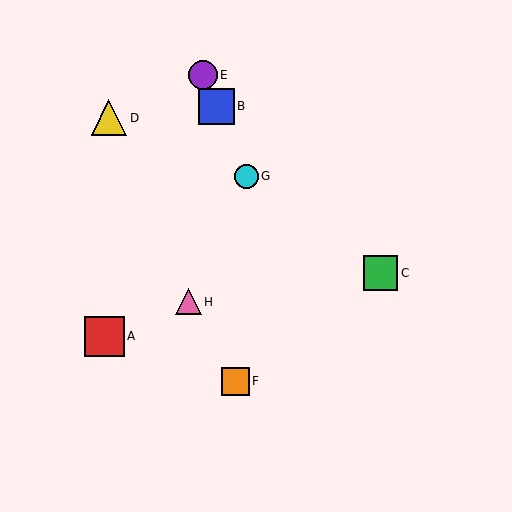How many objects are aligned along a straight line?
3 objects (B, E, G) are aligned along a straight line.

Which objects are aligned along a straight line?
Objects B, E, G are aligned along a straight line.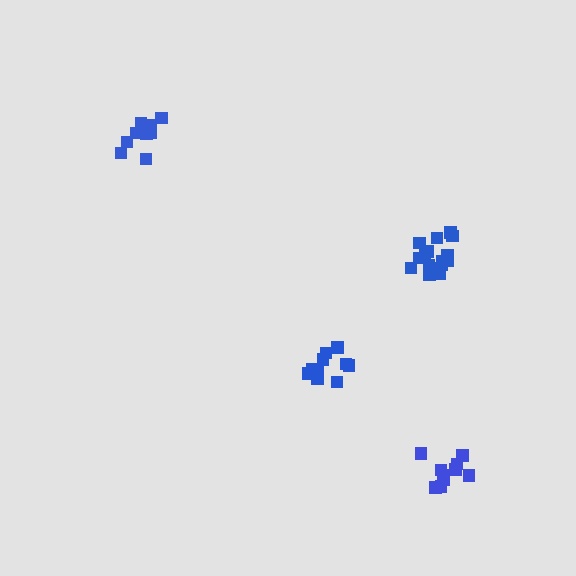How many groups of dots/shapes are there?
There are 4 groups.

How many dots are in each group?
Group 1: 10 dots, Group 2: 10 dots, Group 3: 16 dots, Group 4: 11 dots (47 total).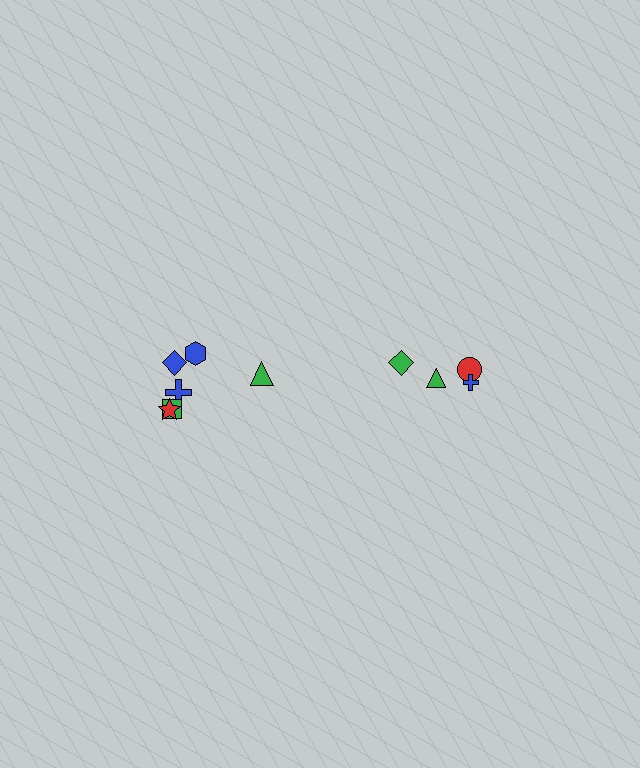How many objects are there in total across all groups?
There are 10 objects.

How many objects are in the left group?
There are 6 objects.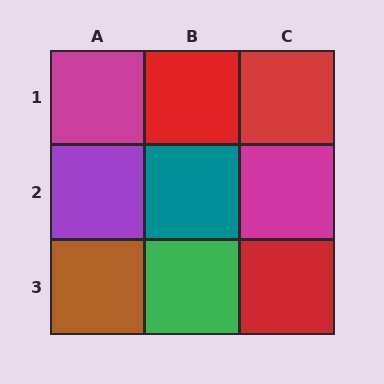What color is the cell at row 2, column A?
Purple.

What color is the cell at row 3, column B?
Green.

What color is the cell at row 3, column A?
Brown.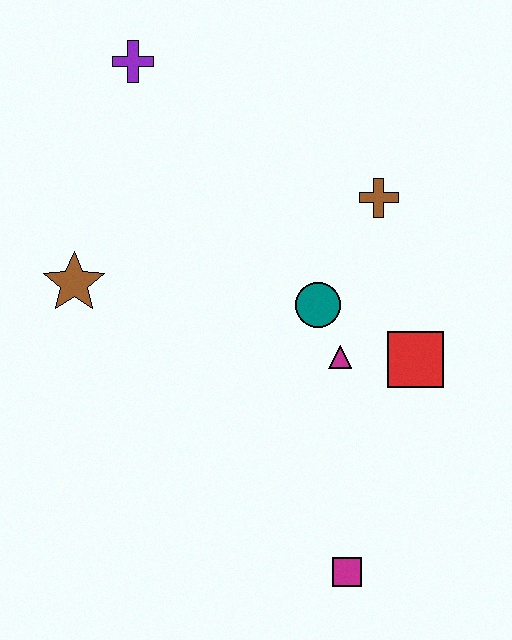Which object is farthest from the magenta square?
The purple cross is farthest from the magenta square.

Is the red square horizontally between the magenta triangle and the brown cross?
No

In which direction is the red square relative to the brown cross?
The red square is below the brown cross.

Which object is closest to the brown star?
The purple cross is closest to the brown star.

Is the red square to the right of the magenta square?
Yes